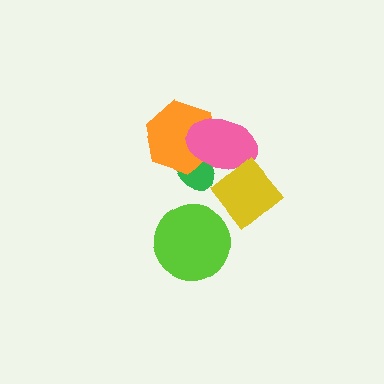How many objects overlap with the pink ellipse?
3 objects overlap with the pink ellipse.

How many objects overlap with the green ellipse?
2 objects overlap with the green ellipse.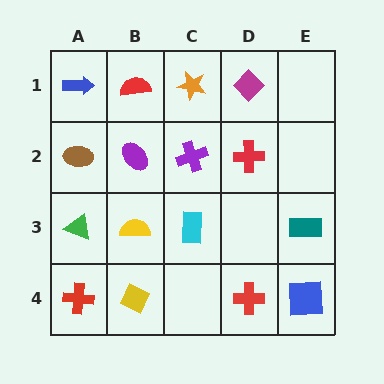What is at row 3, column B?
A yellow semicircle.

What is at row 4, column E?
A blue square.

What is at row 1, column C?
An orange star.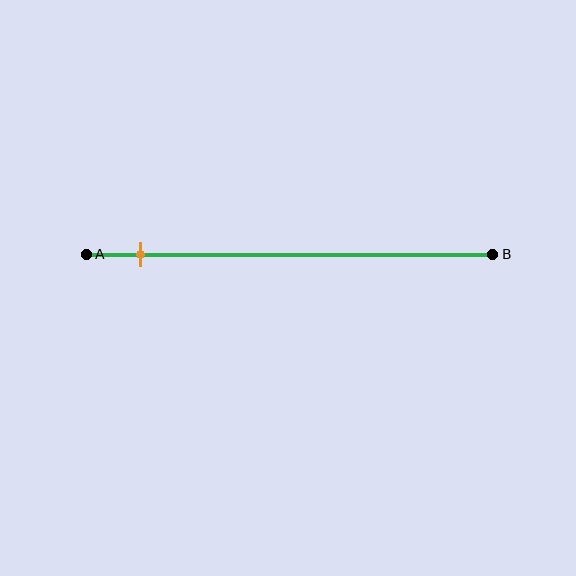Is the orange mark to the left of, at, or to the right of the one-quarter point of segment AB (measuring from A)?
The orange mark is to the left of the one-quarter point of segment AB.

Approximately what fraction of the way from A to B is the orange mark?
The orange mark is approximately 15% of the way from A to B.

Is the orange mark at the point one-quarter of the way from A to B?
No, the mark is at about 15% from A, not at the 25% one-quarter point.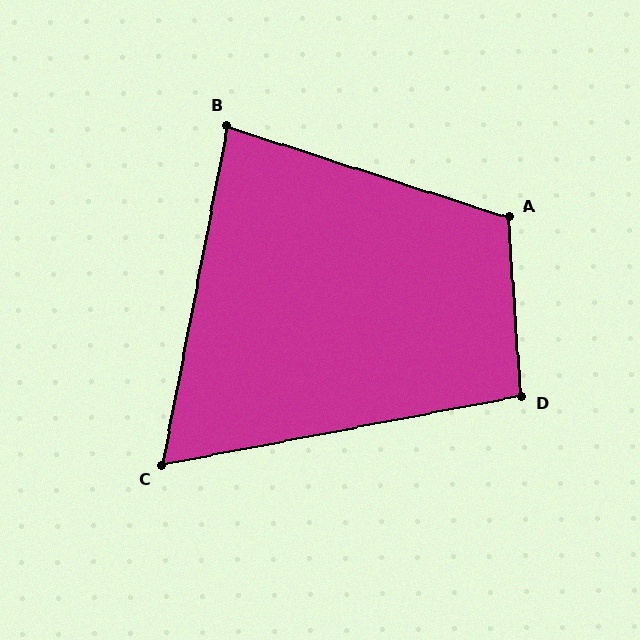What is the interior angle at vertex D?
Approximately 97 degrees (obtuse).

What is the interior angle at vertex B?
Approximately 83 degrees (acute).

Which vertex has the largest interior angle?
A, at approximately 112 degrees.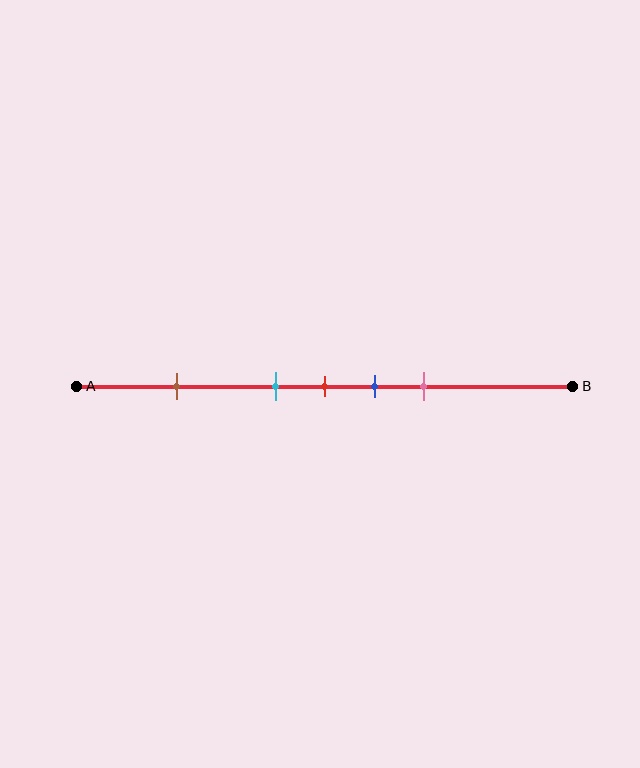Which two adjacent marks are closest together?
The cyan and red marks are the closest adjacent pair.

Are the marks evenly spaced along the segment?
No, the marks are not evenly spaced.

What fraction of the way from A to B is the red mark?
The red mark is approximately 50% (0.5) of the way from A to B.